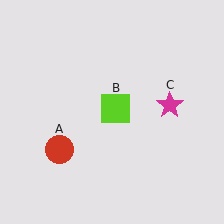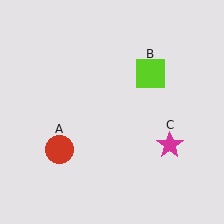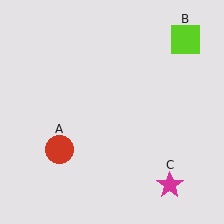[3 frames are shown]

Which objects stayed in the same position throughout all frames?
Red circle (object A) remained stationary.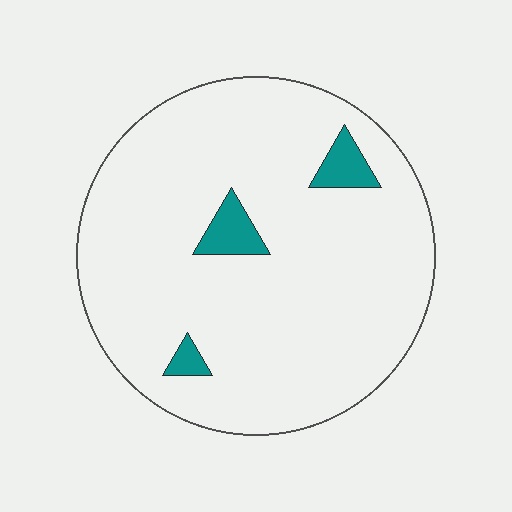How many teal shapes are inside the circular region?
3.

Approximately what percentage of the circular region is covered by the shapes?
Approximately 5%.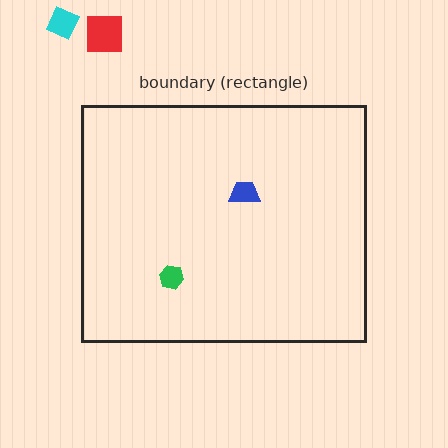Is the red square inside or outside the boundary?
Outside.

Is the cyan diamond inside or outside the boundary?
Outside.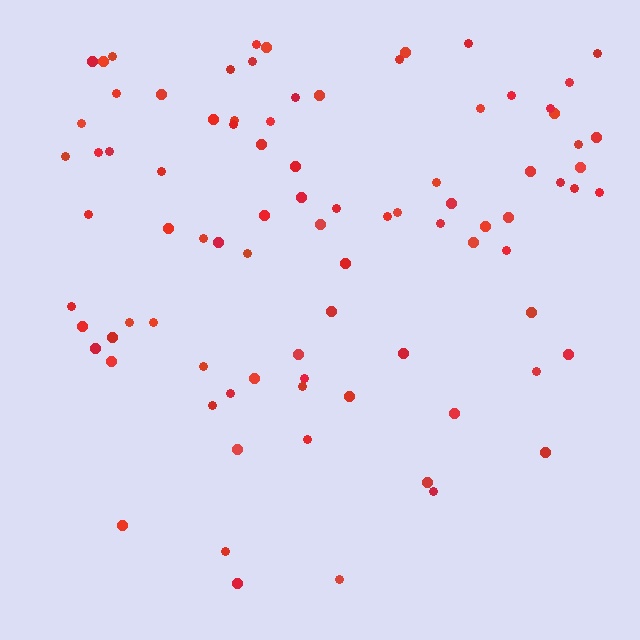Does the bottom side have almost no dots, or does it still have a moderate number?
Still a moderate number, just noticeably fewer than the top.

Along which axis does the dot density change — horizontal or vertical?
Vertical.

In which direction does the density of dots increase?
From bottom to top, with the top side densest.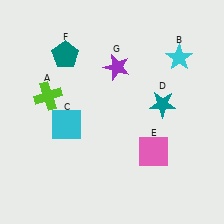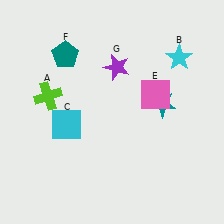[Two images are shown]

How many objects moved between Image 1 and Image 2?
1 object moved between the two images.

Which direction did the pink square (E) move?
The pink square (E) moved up.